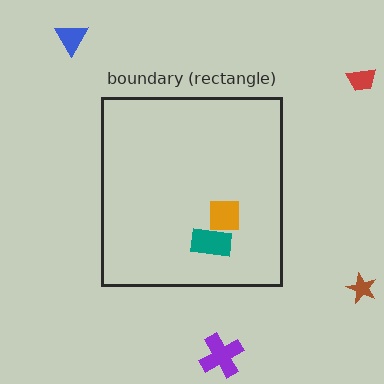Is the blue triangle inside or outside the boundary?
Outside.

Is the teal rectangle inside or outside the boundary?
Inside.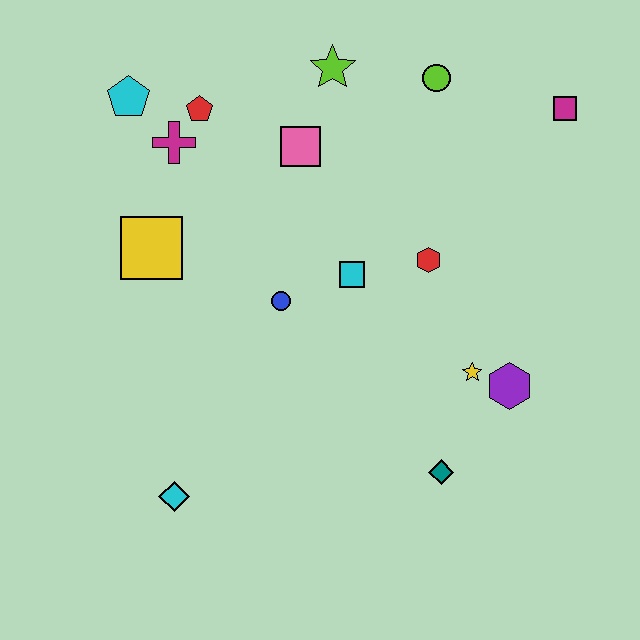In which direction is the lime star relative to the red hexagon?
The lime star is above the red hexagon.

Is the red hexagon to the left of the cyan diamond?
No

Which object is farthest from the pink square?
The cyan diamond is farthest from the pink square.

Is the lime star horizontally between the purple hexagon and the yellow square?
Yes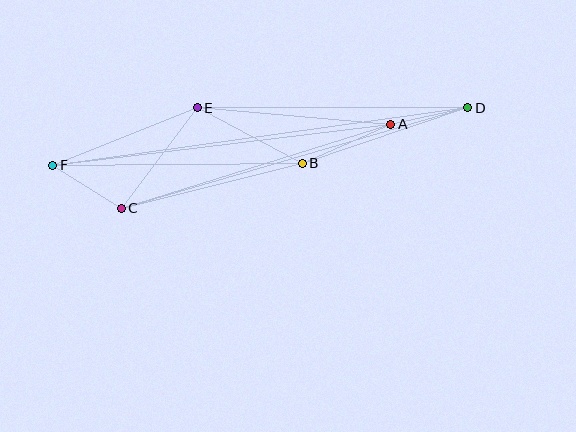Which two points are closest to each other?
Points A and D are closest to each other.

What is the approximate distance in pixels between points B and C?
The distance between B and C is approximately 187 pixels.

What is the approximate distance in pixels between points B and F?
The distance between B and F is approximately 250 pixels.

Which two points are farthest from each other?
Points D and F are farthest from each other.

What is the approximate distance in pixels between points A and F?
The distance between A and F is approximately 341 pixels.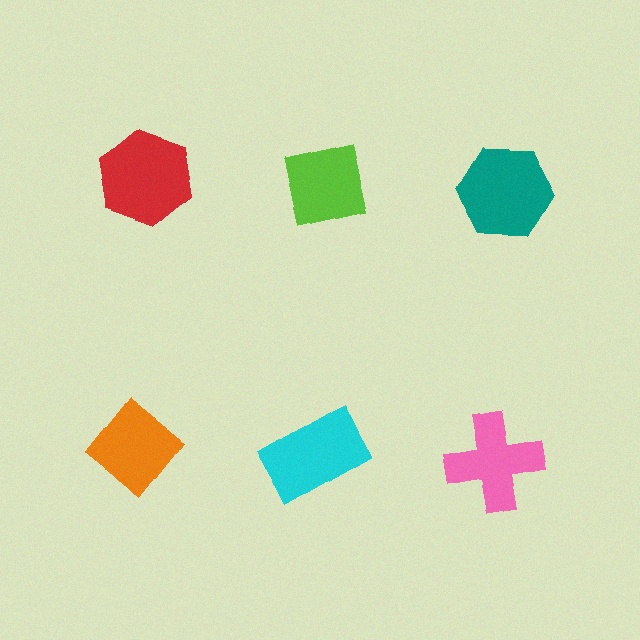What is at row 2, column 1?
An orange diamond.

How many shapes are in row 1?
3 shapes.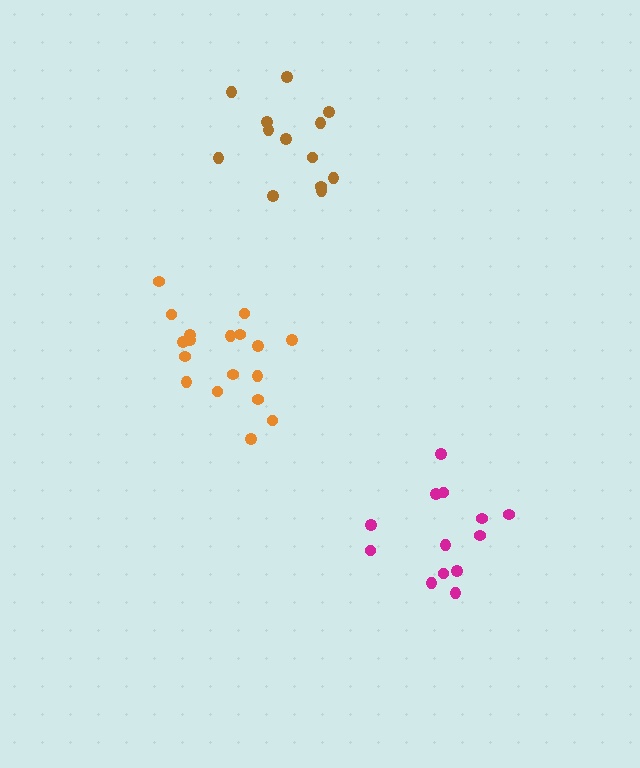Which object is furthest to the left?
The orange cluster is leftmost.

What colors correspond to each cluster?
The clusters are colored: orange, magenta, brown.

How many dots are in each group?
Group 1: 18 dots, Group 2: 13 dots, Group 3: 13 dots (44 total).